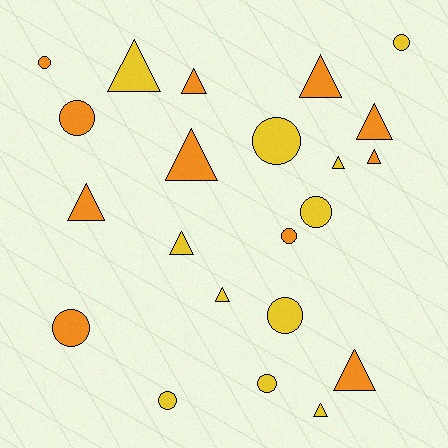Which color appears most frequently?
Orange, with 11 objects.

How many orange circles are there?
There are 4 orange circles.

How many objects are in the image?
There are 22 objects.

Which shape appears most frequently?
Triangle, with 12 objects.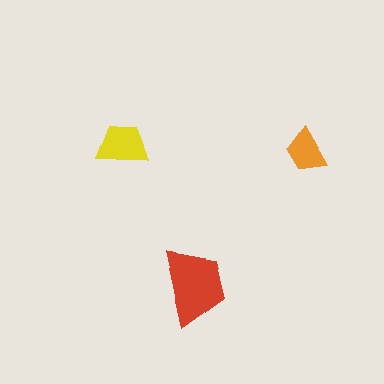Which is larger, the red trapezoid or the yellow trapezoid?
The red one.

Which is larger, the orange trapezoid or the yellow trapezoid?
The yellow one.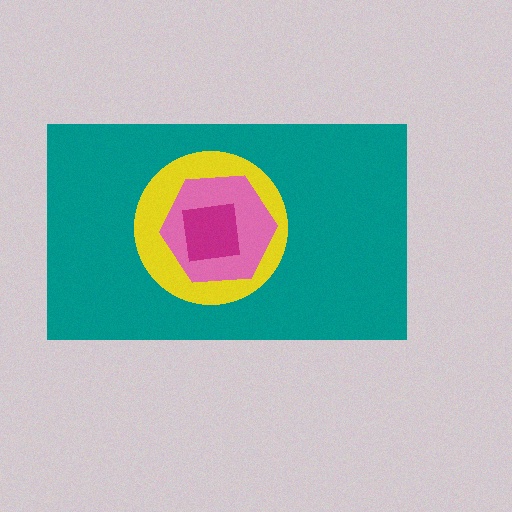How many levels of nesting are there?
4.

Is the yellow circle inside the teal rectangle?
Yes.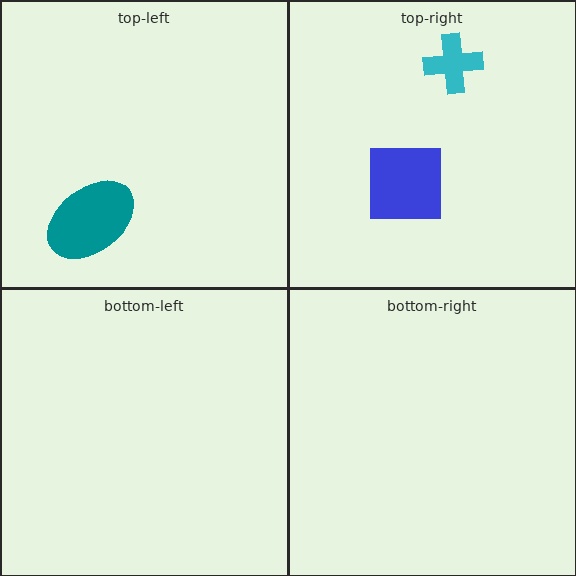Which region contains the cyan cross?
The top-right region.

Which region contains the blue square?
The top-right region.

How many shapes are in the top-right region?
2.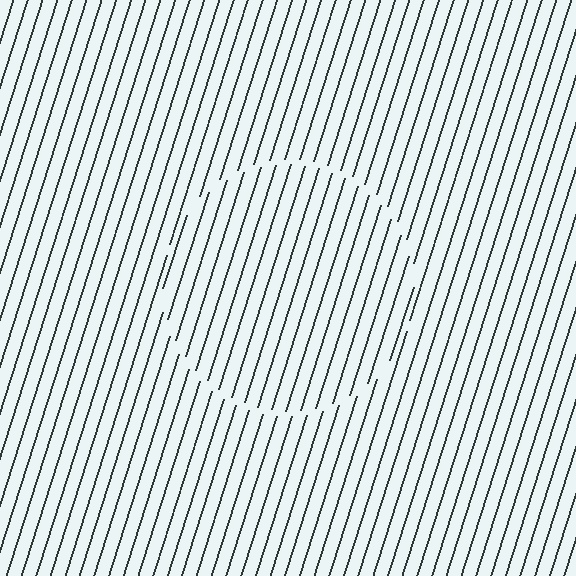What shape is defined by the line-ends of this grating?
An illusory circle. The interior of the shape contains the same grating, shifted by half a period — the contour is defined by the phase discontinuity where line-ends from the inner and outer gratings abut.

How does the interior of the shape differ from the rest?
The interior of the shape contains the same grating, shifted by half a period — the contour is defined by the phase discontinuity where line-ends from the inner and outer gratings abut.